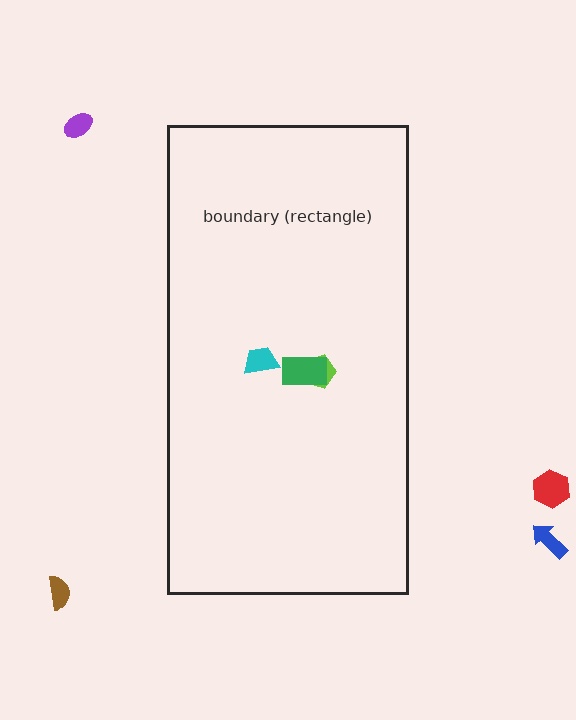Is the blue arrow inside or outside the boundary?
Outside.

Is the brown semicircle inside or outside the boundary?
Outside.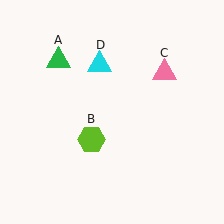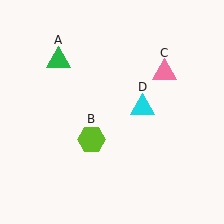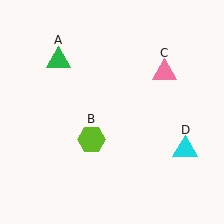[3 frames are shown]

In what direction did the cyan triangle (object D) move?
The cyan triangle (object D) moved down and to the right.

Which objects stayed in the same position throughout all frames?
Green triangle (object A) and lime hexagon (object B) and pink triangle (object C) remained stationary.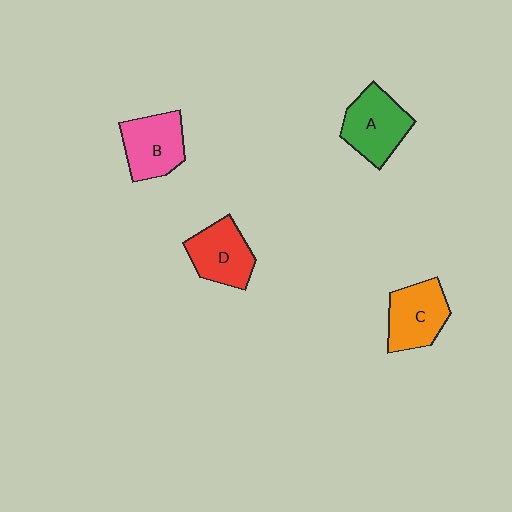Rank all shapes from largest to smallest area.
From largest to smallest: A (green), C (orange), B (pink), D (red).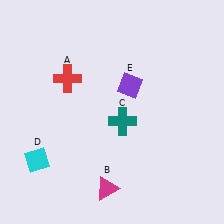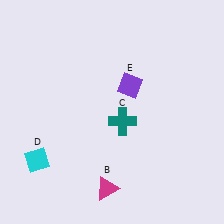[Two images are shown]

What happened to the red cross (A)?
The red cross (A) was removed in Image 2. It was in the top-left area of Image 1.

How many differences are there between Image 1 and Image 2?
There is 1 difference between the two images.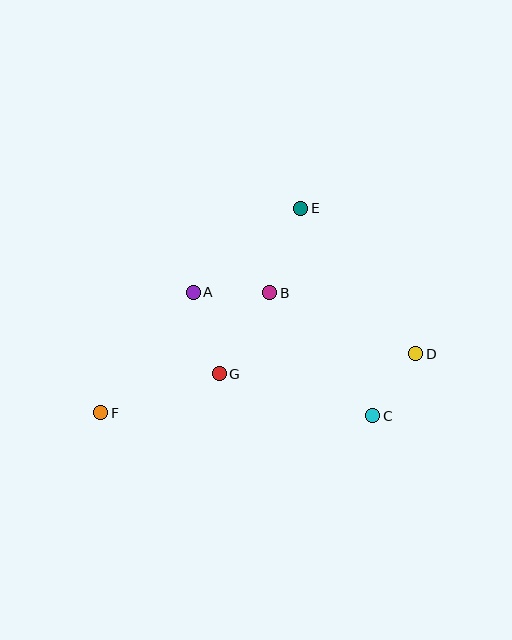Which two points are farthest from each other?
Points D and F are farthest from each other.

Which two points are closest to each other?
Points C and D are closest to each other.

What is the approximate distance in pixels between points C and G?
The distance between C and G is approximately 159 pixels.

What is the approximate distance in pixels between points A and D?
The distance between A and D is approximately 231 pixels.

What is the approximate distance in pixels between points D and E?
The distance between D and E is approximately 186 pixels.